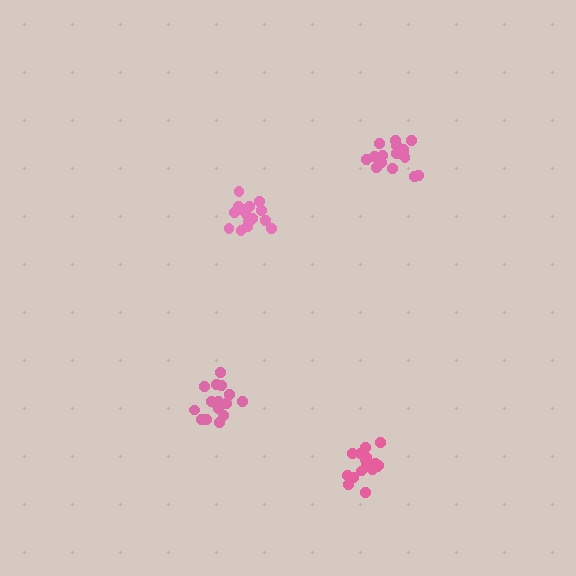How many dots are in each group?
Group 1: 19 dots, Group 2: 17 dots, Group 3: 17 dots, Group 4: 15 dots (68 total).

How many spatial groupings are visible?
There are 4 spatial groupings.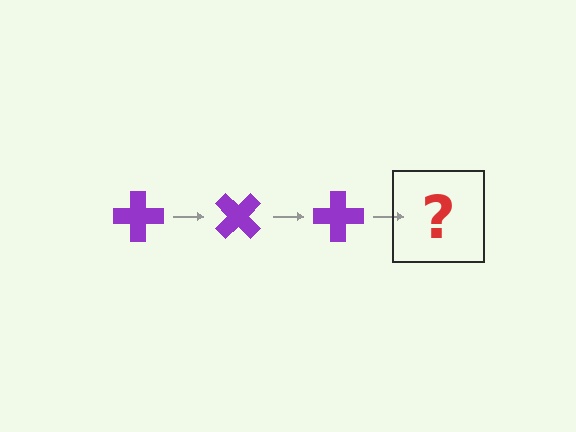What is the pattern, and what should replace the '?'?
The pattern is that the cross rotates 45 degrees each step. The '?' should be a purple cross rotated 135 degrees.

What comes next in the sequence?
The next element should be a purple cross rotated 135 degrees.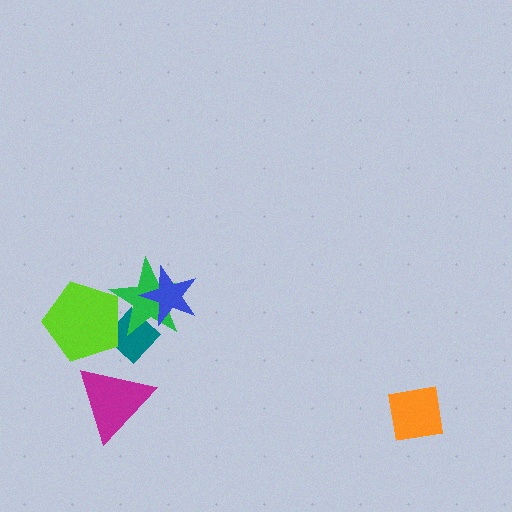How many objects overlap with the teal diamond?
2 objects overlap with the teal diamond.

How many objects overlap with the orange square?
0 objects overlap with the orange square.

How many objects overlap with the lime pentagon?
2 objects overlap with the lime pentagon.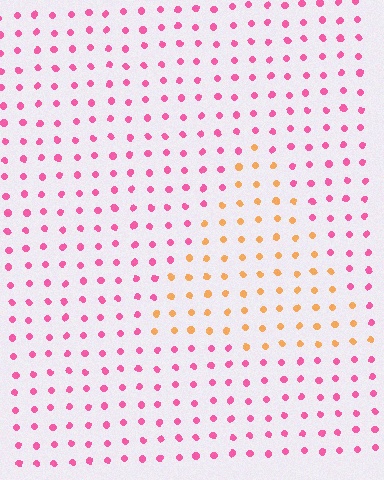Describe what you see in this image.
The image is filled with small pink elements in a uniform arrangement. A triangle-shaped region is visible where the elements are tinted to a slightly different hue, forming a subtle color boundary.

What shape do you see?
I see a triangle.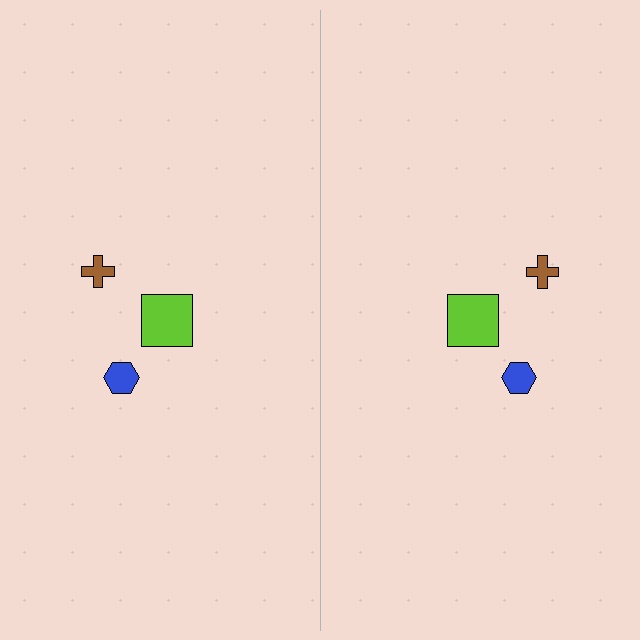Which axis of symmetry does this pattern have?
The pattern has a vertical axis of symmetry running through the center of the image.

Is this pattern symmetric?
Yes, this pattern has bilateral (reflection) symmetry.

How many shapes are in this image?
There are 6 shapes in this image.